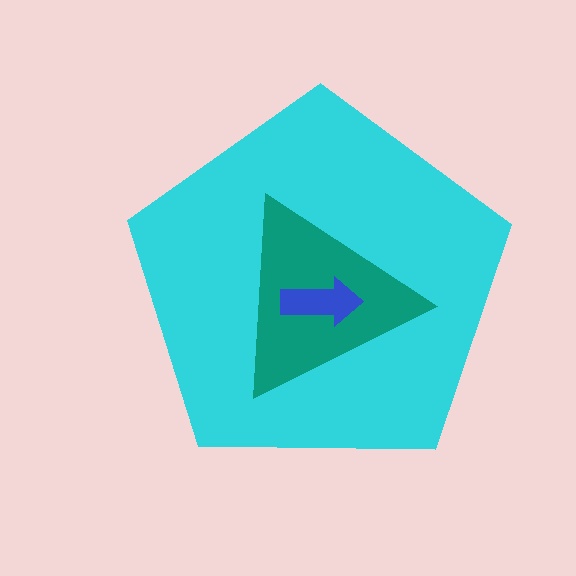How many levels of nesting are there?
3.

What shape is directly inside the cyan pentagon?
The teal triangle.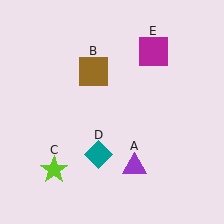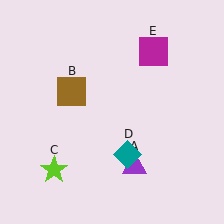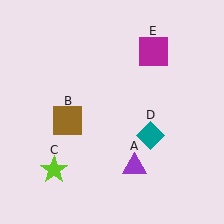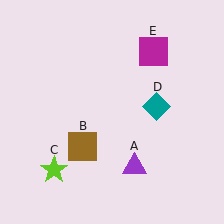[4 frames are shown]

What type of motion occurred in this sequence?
The brown square (object B), teal diamond (object D) rotated counterclockwise around the center of the scene.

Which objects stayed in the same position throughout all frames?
Purple triangle (object A) and lime star (object C) and magenta square (object E) remained stationary.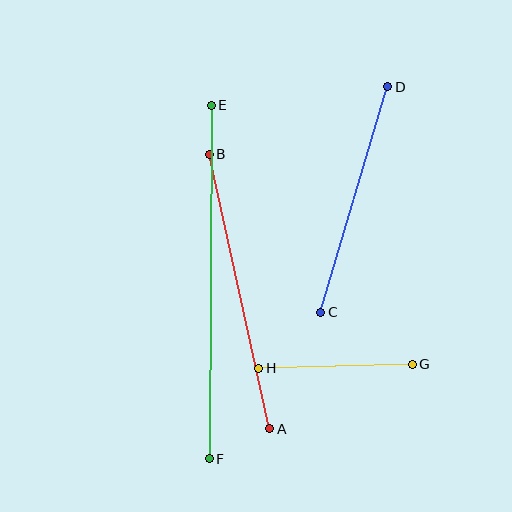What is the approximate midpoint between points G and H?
The midpoint is at approximately (336, 366) pixels.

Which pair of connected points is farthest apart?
Points E and F are farthest apart.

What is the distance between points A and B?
The distance is approximately 281 pixels.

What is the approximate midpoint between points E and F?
The midpoint is at approximately (210, 282) pixels.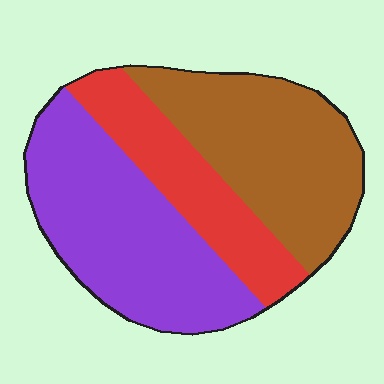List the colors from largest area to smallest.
From largest to smallest: purple, brown, red.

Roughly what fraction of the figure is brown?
Brown covers 36% of the figure.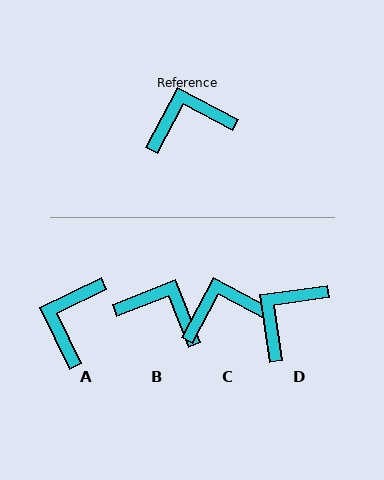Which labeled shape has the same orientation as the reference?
C.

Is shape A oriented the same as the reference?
No, it is off by about 54 degrees.